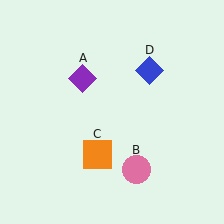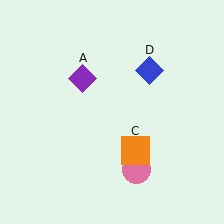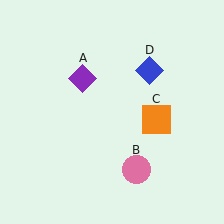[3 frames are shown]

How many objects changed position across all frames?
1 object changed position: orange square (object C).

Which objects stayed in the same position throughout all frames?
Purple diamond (object A) and pink circle (object B) and blue diamond (object D) remained stationary.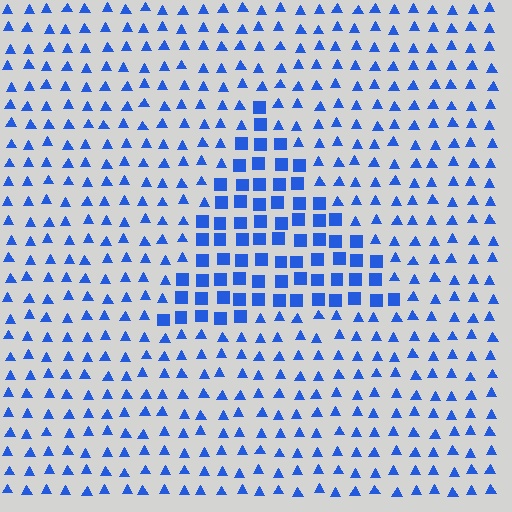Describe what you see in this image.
The image is filled with small blue elements arranged in a uniform grid. A triangle-shaped region contains squares, while the surrounding area contains triangles. The boundary is defined purely by the change in element shape.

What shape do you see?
I see a triangle.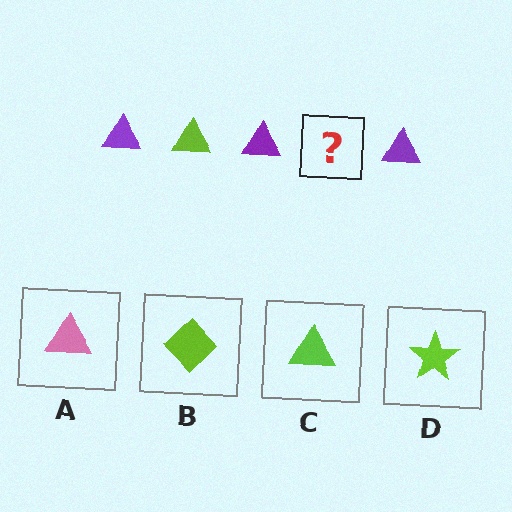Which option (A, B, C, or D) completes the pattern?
C.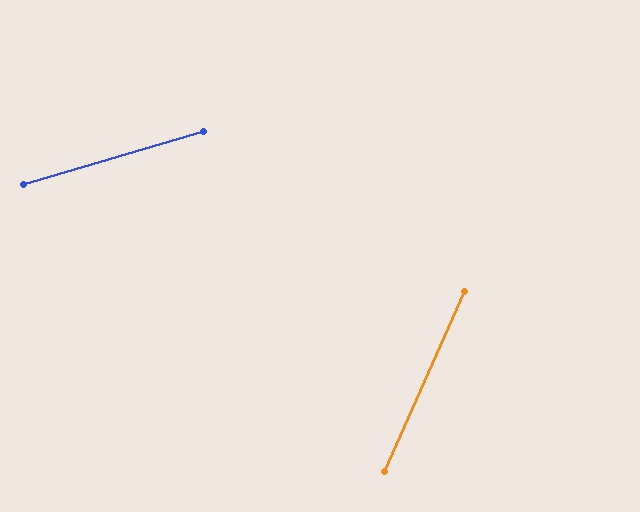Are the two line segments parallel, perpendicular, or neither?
Neither parallel nor perpendicular — they differ by about 50°.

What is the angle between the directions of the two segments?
Approximately 50 degrees.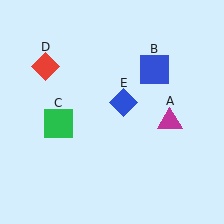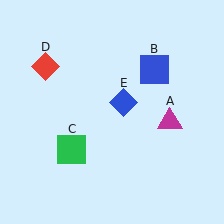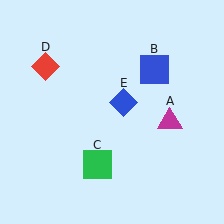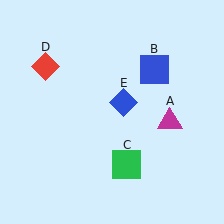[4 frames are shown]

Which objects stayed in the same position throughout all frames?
Magenta triangle (object A) and blue square (object B) and red diamond (object D) and blue diamond (object E) remained stationary.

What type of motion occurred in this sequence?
The green square (object C) rotated counterclockwise around the center of the scene.